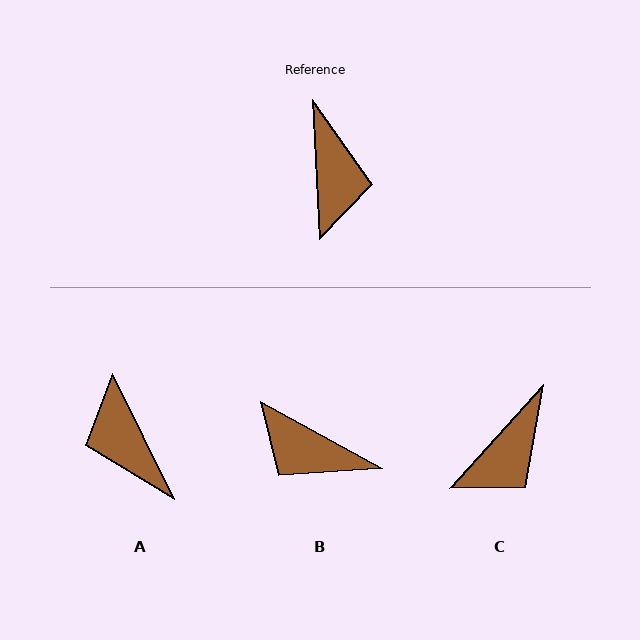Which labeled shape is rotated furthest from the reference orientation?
A, about 156 degrees away.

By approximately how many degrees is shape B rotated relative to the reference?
Approximately 122 degrees clockwise.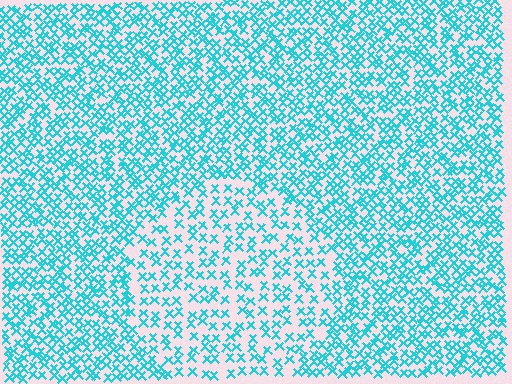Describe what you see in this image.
The image contains small cyan elements arranged at two different densities. A circle-shaped region is visible where the elements are less densely packed than the surrounding area.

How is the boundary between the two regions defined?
The boundary is defined by a change in element density (approximately 1.8x ratio). All elements are the same color, size, and shape.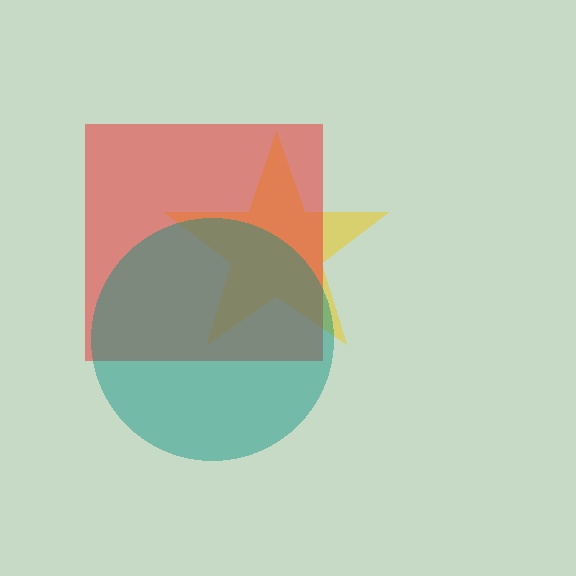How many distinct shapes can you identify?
There are 3 distinct shapes: a yellow star, a red square, a teal circle.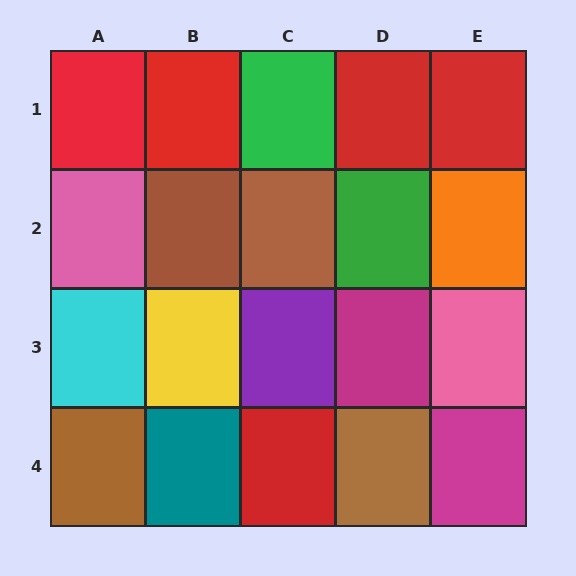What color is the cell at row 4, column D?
Brown.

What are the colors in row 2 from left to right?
Pink, brown, brown, green, orange.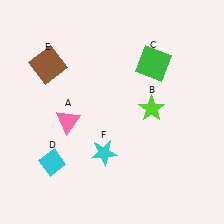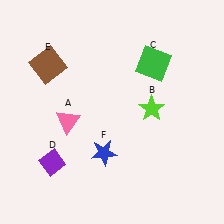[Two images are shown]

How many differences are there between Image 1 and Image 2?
There are 2 differences between the two images.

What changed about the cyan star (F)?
In Image 1, F is cyan. In Image 2, it changed to blue.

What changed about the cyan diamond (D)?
In Image 1, D is cyan. In Image 2, it changed to purple.